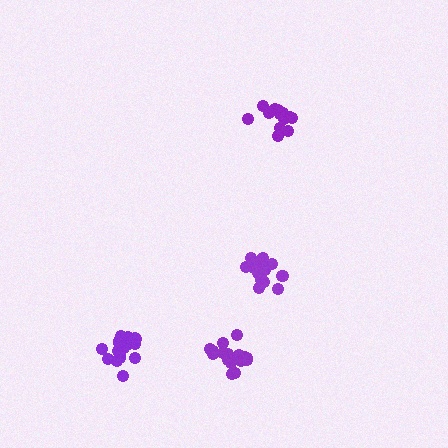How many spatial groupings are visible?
There are 4 spatial groupings.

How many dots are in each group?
Group 1: 19 dots, Group 2: 18 dots, Group 3: 20 dots, Group 4: 15 dots (72 total).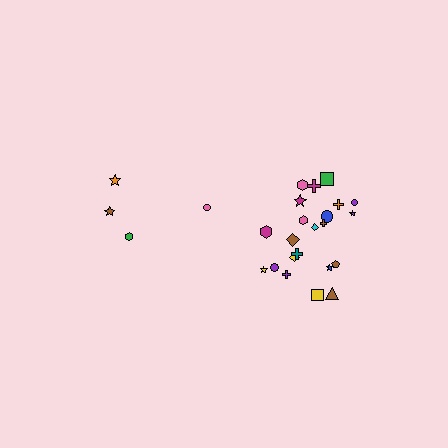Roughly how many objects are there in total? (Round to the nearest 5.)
Roughly 25 objects in total.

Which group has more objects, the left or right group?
The right group.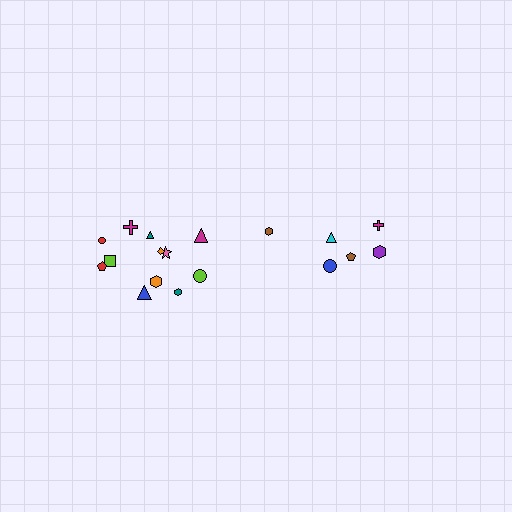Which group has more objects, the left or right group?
The left group.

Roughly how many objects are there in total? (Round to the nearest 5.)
Roughly 20 objects in total.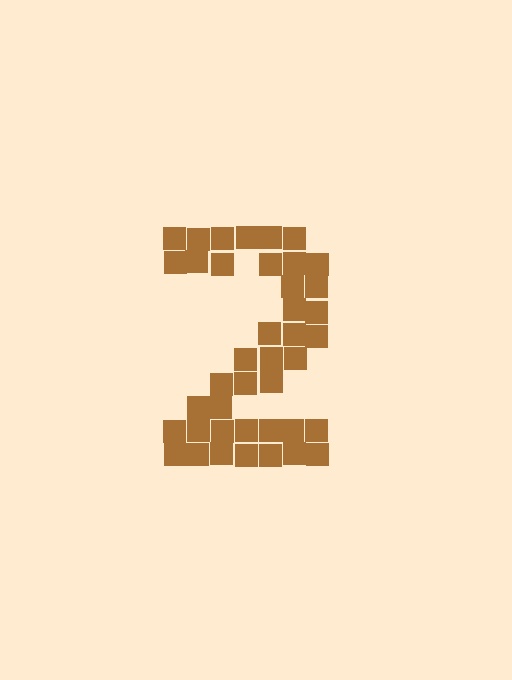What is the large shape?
The large shape is the digit 2.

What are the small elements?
The small elements are squares.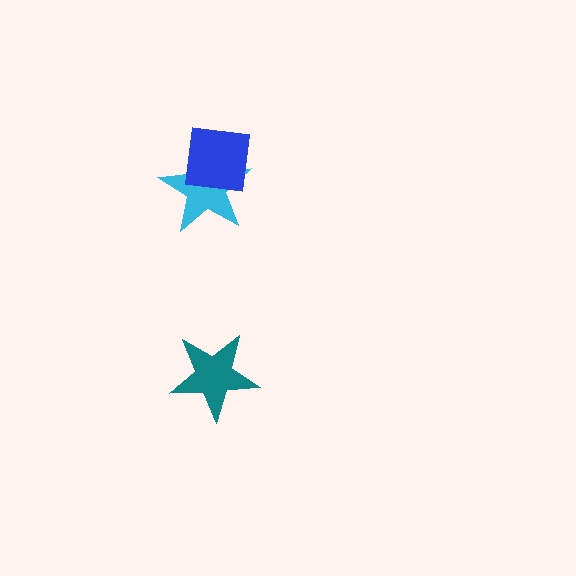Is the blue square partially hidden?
No, no other shape covers it.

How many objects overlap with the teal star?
0 objects overlap with the teal star.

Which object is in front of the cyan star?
The blue square is in front of the cyan star.